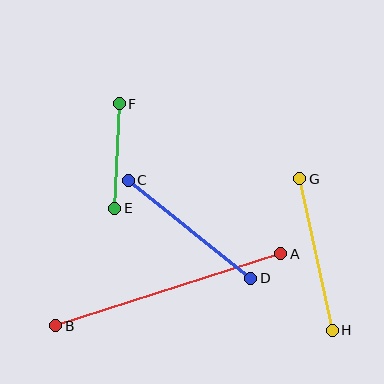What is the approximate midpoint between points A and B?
The midpoint is at approximately (168, 290) pixels.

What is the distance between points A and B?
The distance is approximately 236 pixels.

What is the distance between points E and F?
The distance is approximately 105 pixels.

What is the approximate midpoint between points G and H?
The midpoint is at approximately (316, 255) pixels.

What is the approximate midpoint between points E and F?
The midpoint is at approximately (117, 156) pixels.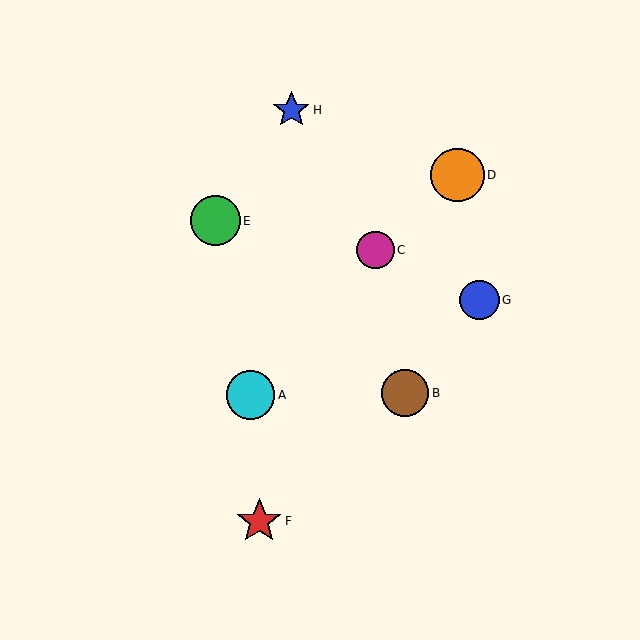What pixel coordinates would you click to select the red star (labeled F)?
Click at (259, 521) to select the red star F.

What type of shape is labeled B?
Shape B is a brown circle.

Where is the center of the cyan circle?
The center of the cyan circle is at (251, 395).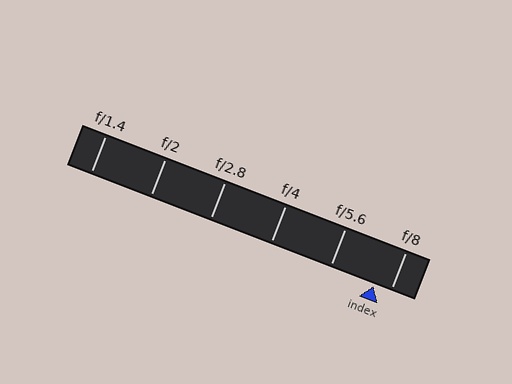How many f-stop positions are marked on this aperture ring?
There are 6 f-stop positions marked.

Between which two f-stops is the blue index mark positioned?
The index mark is between f/5.6 and f/8.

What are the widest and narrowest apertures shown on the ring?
The widest aperture shown is f/1.4 and the narrowest is f/8.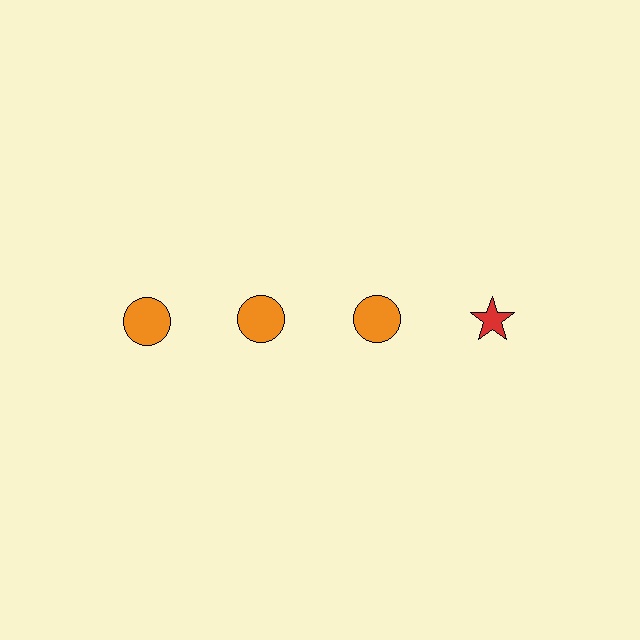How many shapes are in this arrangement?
There are 4 shapes arranged in a grid pattern.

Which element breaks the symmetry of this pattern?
The red star in the top row, second from right column breaks the symmetry. All other shapes are orange circles.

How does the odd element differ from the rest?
It differs in both color (red instead of orange) and shape (star instead of circle).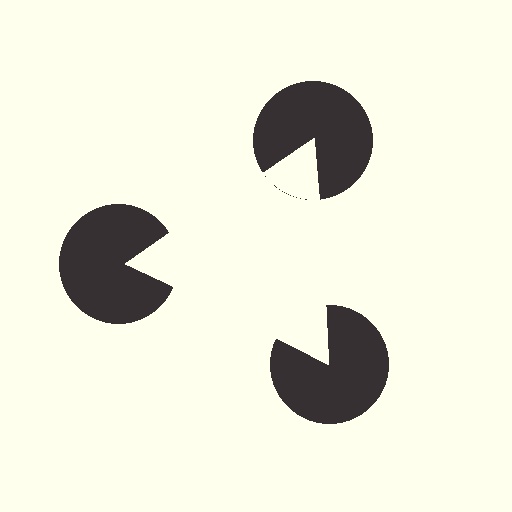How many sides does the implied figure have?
3 sides.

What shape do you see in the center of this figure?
An illusory triangle — its edges are inferred from the aligned wedge cuts in the pac-man discs, not physically drawn.